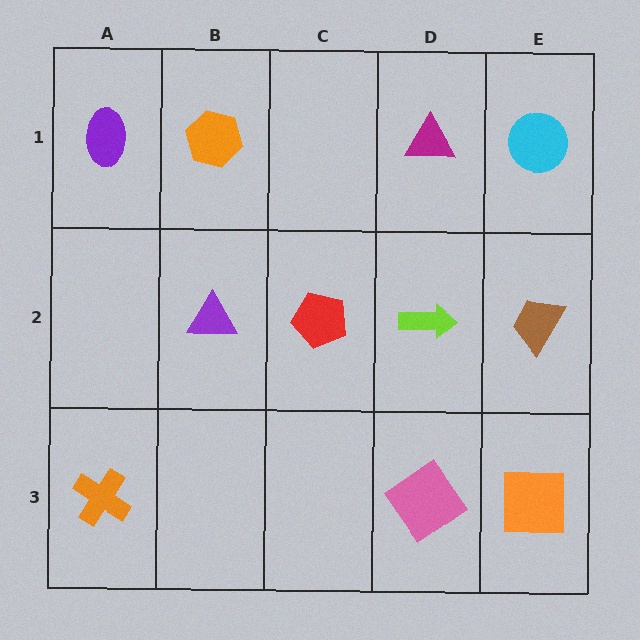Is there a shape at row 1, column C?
No, that cell is empty.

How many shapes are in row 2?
4 shapes.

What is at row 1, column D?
A magenta triangle.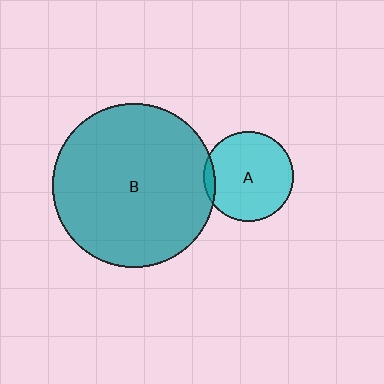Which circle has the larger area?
Circle B (teal).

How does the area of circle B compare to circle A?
Approximately 3.3 times.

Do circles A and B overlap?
Yes.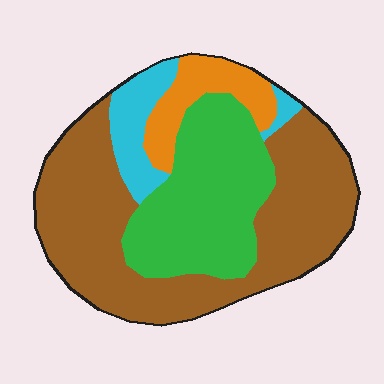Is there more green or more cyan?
Green.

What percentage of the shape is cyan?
Cyan takes up about one tenth (1/10) of the shape.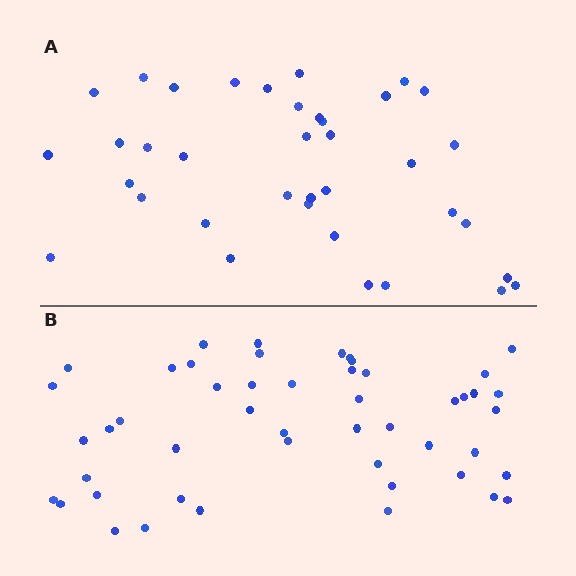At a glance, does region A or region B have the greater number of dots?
Region B (the bottom region) has more dots.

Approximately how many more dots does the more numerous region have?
Region B has roughly 12 or so more dots than region A.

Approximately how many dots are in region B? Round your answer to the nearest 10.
About 50 dots. (The exact count is 49, which rounds to 50.)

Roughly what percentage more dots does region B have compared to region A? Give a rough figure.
About 30% more.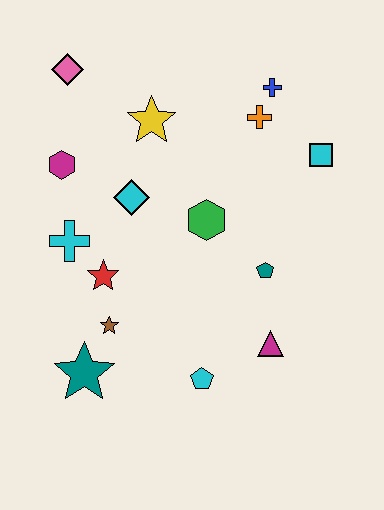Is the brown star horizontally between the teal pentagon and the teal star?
Yes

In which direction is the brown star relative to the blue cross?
The brown star is below the blue cross.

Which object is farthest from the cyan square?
The teal star is farthest from the cyan square.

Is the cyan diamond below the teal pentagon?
No